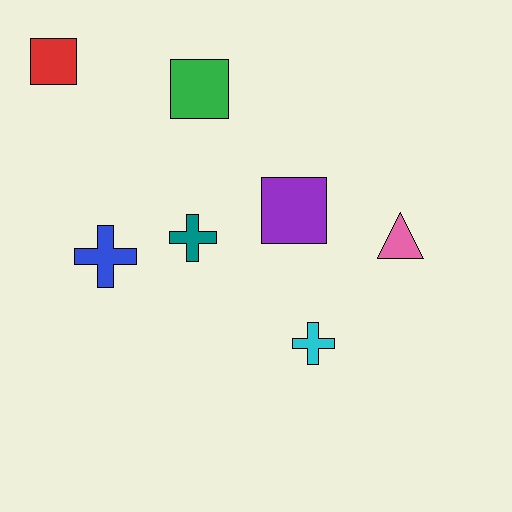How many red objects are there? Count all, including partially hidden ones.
There is 1 red object.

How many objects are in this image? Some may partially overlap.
There are 7 objects.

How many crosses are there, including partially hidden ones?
There are 3 crosses.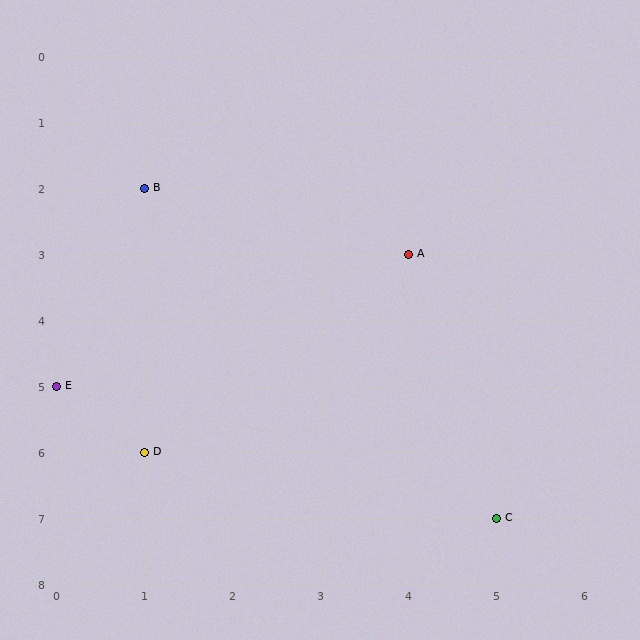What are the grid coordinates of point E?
Point E is at grid coordinates (0, 5).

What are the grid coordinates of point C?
Point C is at grid coordinates (5, 7).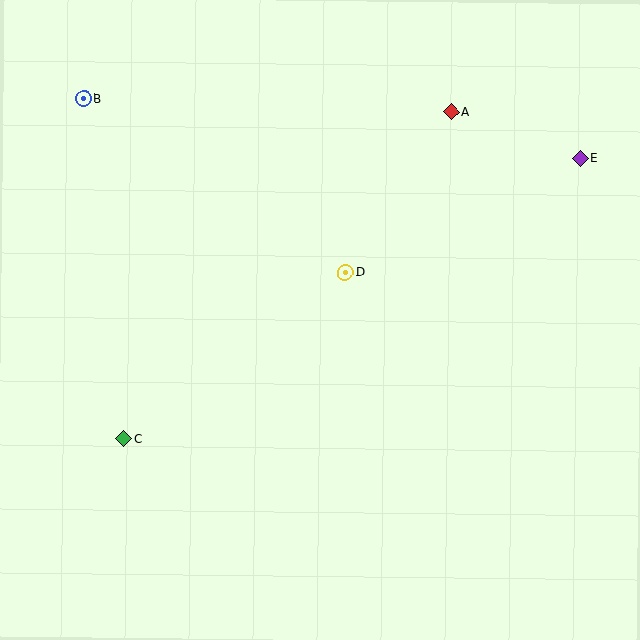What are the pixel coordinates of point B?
Point B is at (84, 99).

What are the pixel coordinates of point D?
Point D is at (345, 272).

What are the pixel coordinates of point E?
Point E is at (580, 158).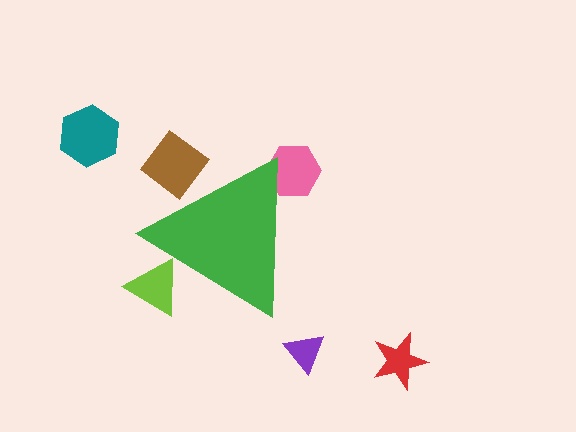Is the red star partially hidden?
No, the red star is fully visible.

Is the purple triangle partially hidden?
No, the purple triangle is fully visible.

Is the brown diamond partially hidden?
Yes, the brown diamond is partially hidden behind the green triangle.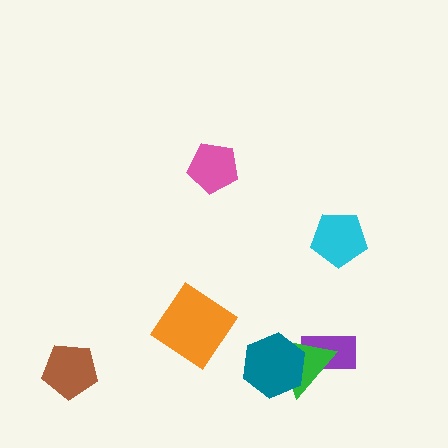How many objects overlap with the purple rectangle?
1 object overlaps with the purple rectangle.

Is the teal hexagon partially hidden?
No, no other shape covers it.